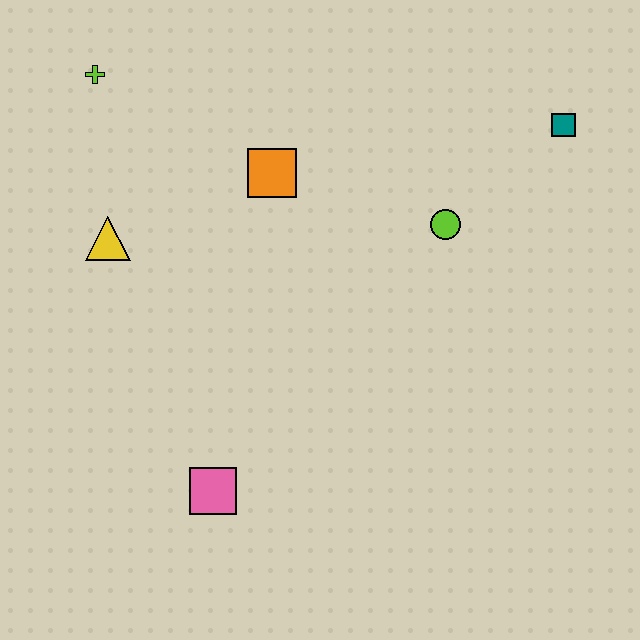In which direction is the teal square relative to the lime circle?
The teal square is to the right of the lime circle.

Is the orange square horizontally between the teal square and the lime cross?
Yes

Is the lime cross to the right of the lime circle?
No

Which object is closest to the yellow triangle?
The lime cross is closest to the yellow triangle.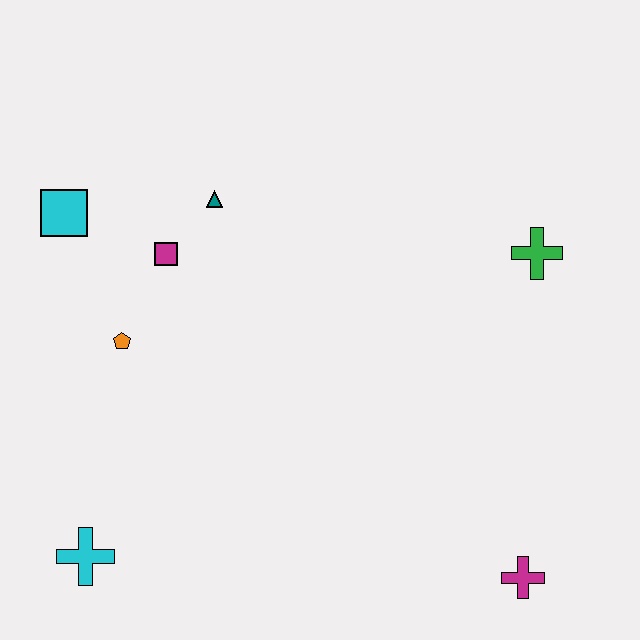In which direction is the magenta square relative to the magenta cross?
The magenta square is to the left of the magenta cross.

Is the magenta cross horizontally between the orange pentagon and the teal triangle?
No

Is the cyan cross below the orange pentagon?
Yes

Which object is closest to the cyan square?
The magenta square is closest to the cyan square.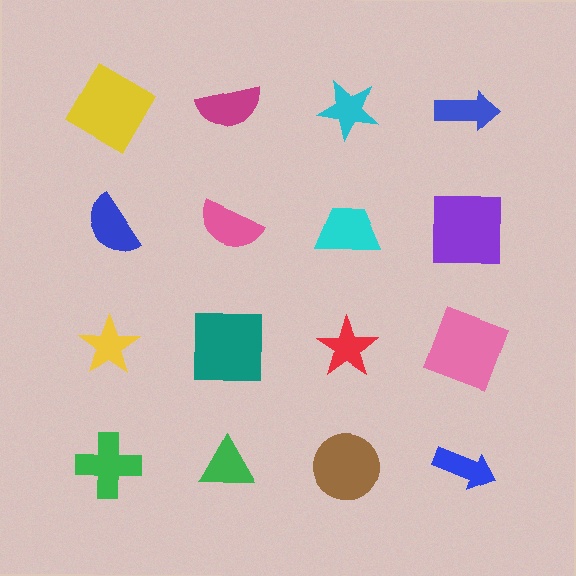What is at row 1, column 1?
A yellow diamond.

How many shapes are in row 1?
4 shapes.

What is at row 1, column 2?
A magenta semicircle.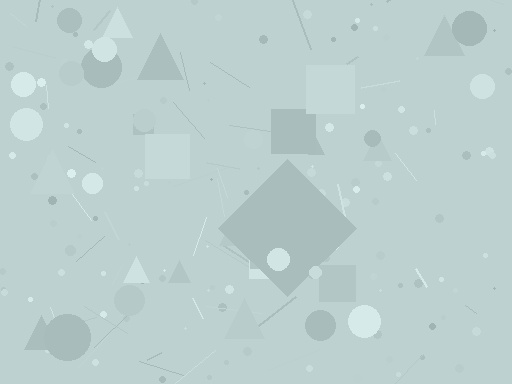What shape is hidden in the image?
A diamond is hidden in the image.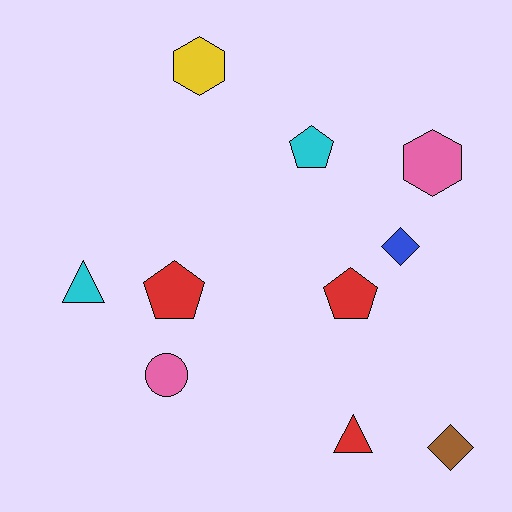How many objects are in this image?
There are 10 objects.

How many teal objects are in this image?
There are no teal objects.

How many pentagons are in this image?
There are 3 pentagons.